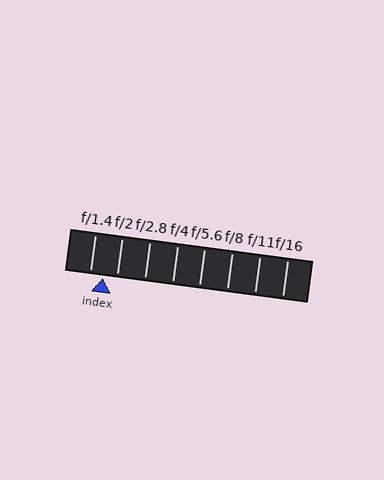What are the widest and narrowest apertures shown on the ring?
The widest aperture shown is f/1.4 and the narrowest is f/16.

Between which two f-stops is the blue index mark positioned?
The index mark is between f/1.4 and f/2.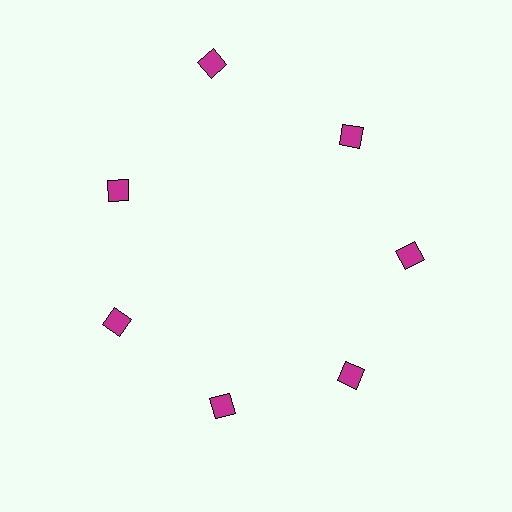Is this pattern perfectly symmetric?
No. The 7 magenta diamonds are arranged in a ring, but one element near the 12 o'clock position is pushed outward from the center, breaking the 7-fold rotational symmetry.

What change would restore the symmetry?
The symmetry would be restored by moving it inward, back onto the ring so that all 7 diamonds sit at equal angles and equal distance from the center.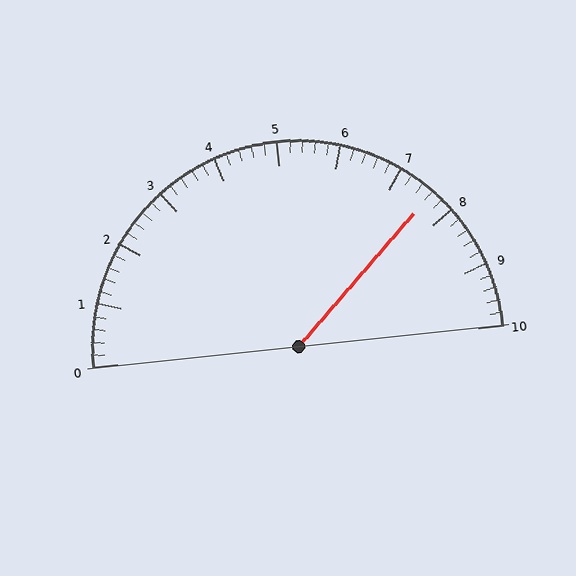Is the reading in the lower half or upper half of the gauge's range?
The reading is in the upper half of the range (0 to 10).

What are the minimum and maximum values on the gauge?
The gauge ranges from 0 to 10.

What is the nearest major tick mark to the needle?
The nearest major tick mark is 8.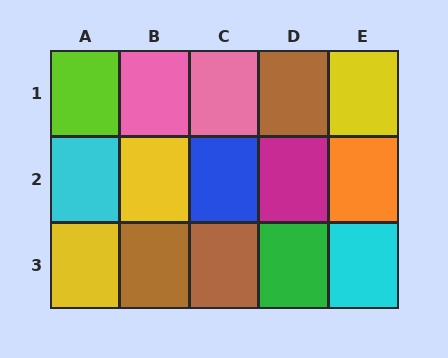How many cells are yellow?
3 cells are yellow.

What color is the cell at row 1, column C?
Pink.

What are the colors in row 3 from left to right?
Yellow, brown, brown, green, cyan.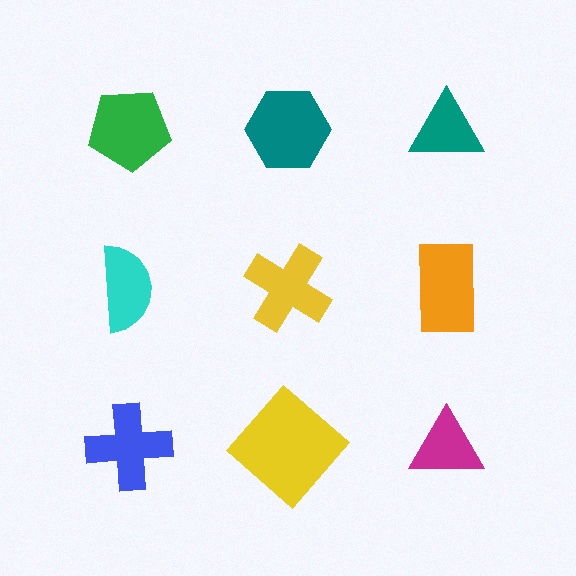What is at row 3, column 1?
A blue cross.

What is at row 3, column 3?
A magenta triangle.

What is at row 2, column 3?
An orange rectangle.